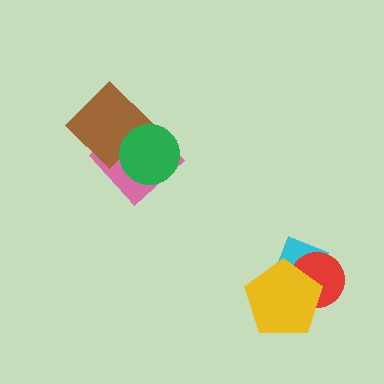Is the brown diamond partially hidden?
Yes, it is partially covered by another shape.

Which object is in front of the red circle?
The yellow pentagon is in front of the red circle.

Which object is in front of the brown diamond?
The green circle is in front of the brown diamond.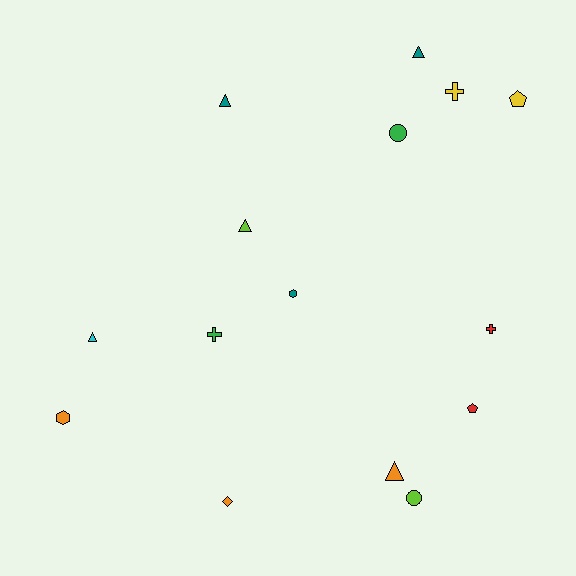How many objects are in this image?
There are 15 objects.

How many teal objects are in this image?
There are 3 teal objects.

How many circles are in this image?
There are 2 circles.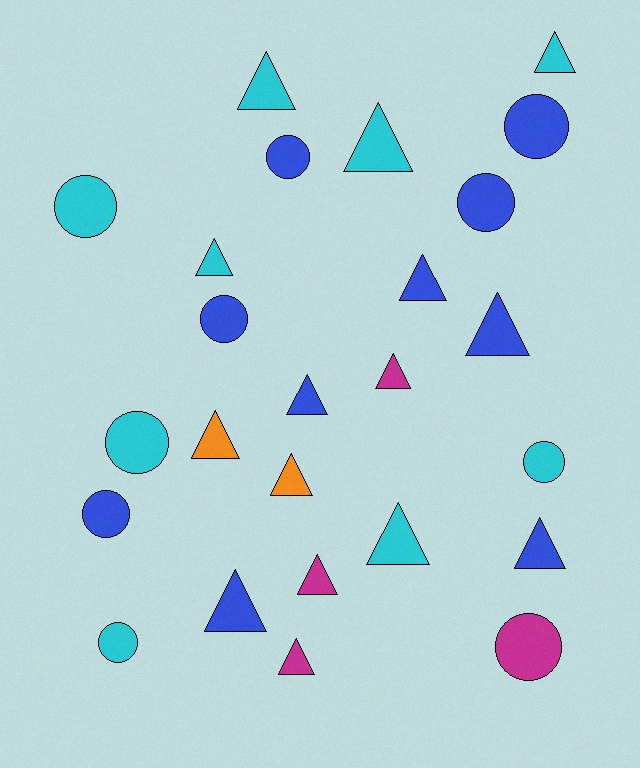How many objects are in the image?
There are 25 objects.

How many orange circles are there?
There are no orange circles.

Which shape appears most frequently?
Triangle, with 15 objects.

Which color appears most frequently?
Blue, with 10 objects.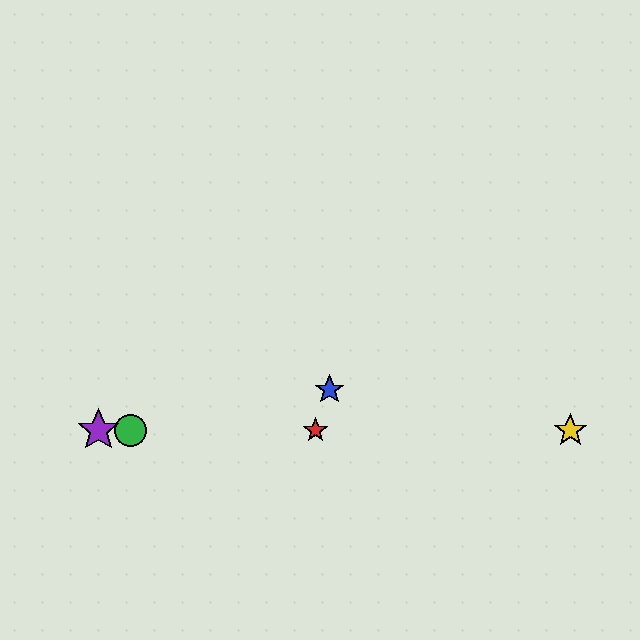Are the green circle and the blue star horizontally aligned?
No, the green circle is at y≈430 and the blue star is at y≈390.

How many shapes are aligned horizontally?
4 shapes (the red star, the green circle, the yellow star, the purple star) are aligned horizontally.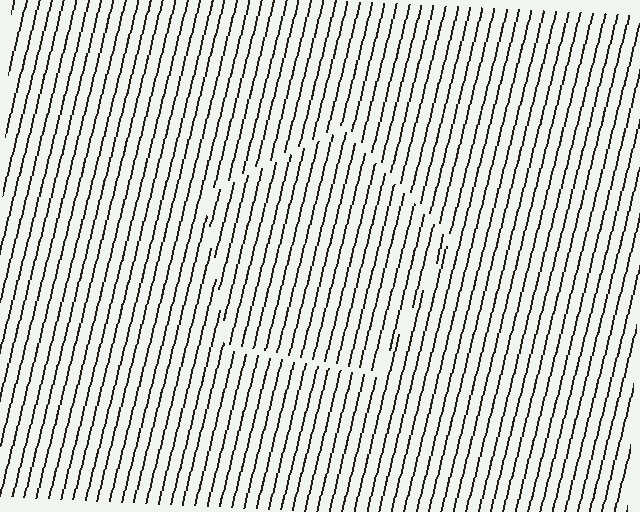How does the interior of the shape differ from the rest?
The interior of the shape contains the same grating, shifted by half a period — the contour is defined by the phase discontinuity where line-ends from the inner and outer gratings abut.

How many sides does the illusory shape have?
5 sides — the line-ends trace a pentagon.